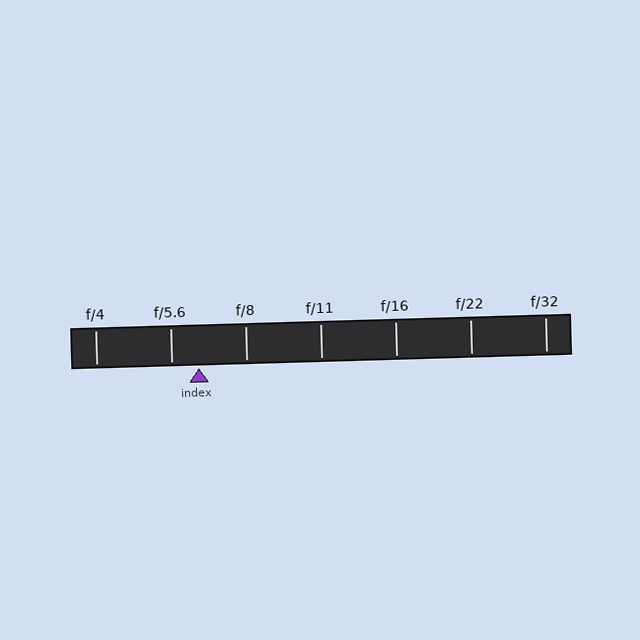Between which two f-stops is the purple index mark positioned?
The index mark is between f/5.6 and f/8.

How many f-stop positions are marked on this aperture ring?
There are 7 f-stop positions marked.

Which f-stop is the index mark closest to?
The index mark is closest to f/5.6.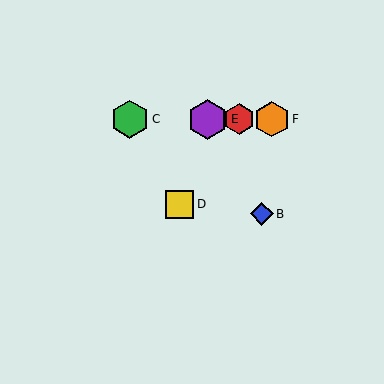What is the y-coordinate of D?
Object D is at y≈204.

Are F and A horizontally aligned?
Yes, both are at y≈119.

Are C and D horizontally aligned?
No, C is at y≈119 and D is at y≈204.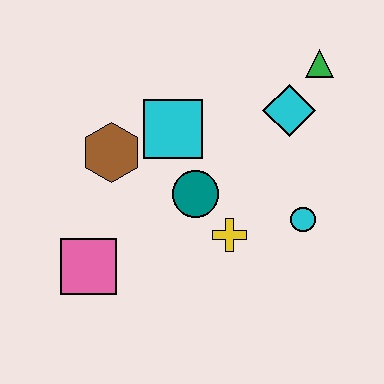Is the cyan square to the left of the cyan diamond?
Yes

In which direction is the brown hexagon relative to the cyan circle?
The brown hexagon is to the left of the cyan circle.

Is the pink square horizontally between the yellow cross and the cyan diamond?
No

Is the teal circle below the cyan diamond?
Yes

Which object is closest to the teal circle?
The yellow cross is closest to the teal circle.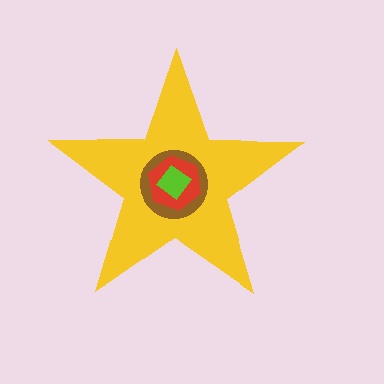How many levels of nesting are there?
4.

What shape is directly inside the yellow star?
The brown circle.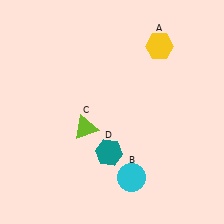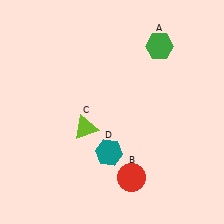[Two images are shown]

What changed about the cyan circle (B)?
In Image 1, B is cyan. In Image 2, it changed to red.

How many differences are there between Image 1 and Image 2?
There are 2 differences between the two images.